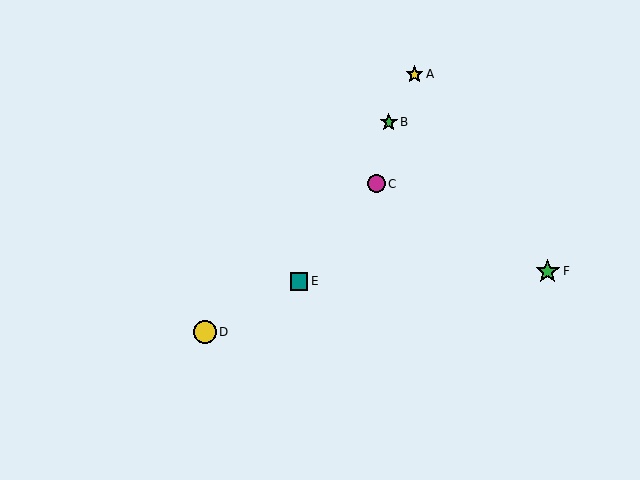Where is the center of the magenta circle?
The center of the magenta circle is at (376, 184).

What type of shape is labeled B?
Shape B is a green star.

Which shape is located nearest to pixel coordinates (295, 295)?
The teal square (labeled E) at (299, 281) is nearest to that location.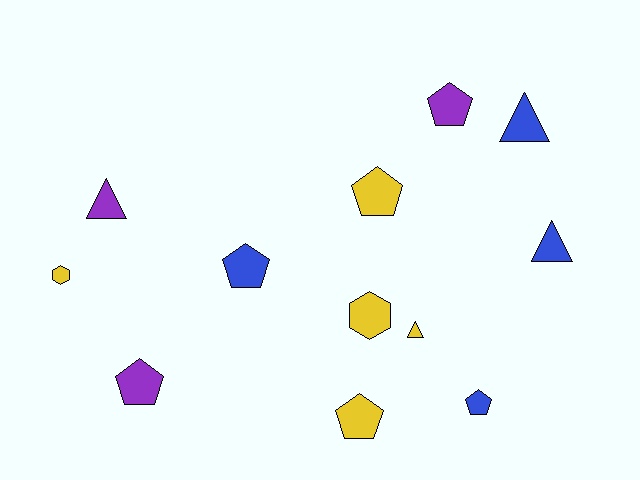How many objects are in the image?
There are 12 objects.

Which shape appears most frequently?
Pentagon, with 6 objects.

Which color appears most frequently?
Yellow, with 5 objects.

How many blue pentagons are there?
There are 2 blue pentagons.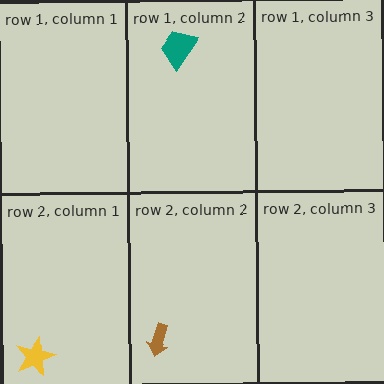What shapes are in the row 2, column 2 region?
The brown arrow.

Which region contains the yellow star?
The row 2, column 1 region.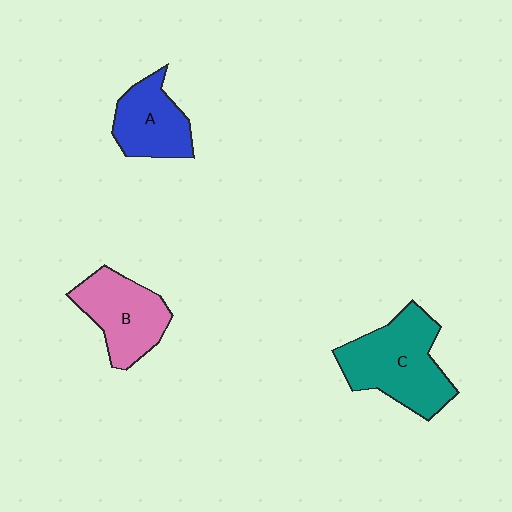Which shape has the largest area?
Shape C (teal).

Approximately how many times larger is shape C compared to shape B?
Approximately 1.3 times.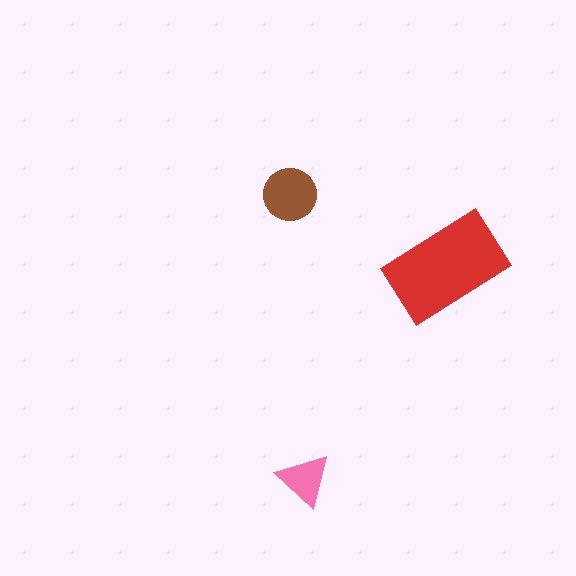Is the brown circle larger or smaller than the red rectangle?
Smaller.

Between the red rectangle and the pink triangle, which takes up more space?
The red rectangle.